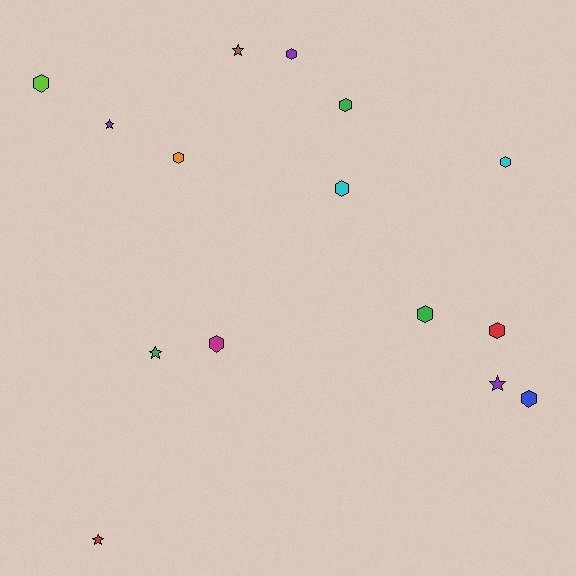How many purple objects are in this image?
There are 3 purple objects.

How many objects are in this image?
There are 15 objects.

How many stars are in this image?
There are 5 stars.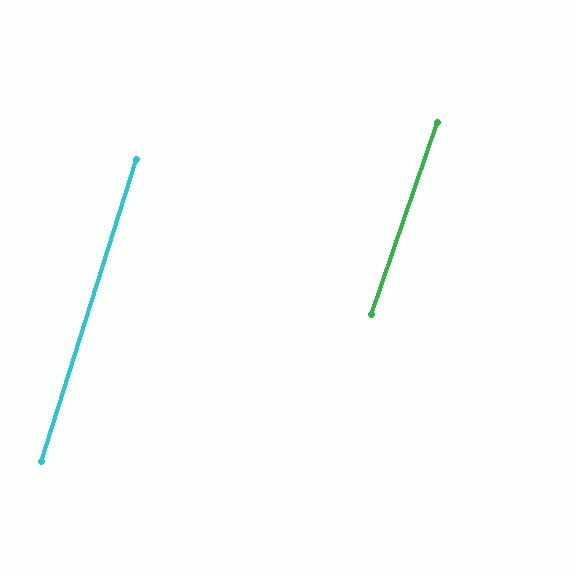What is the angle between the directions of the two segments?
Approximately 1 degree.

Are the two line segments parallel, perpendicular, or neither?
Parallel — their directions differ by only 1.5°.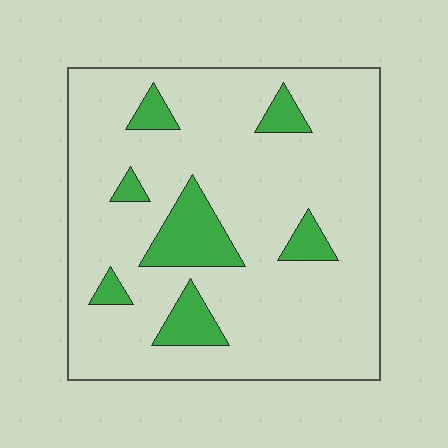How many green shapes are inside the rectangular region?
7.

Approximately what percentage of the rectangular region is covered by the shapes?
Approximately 15%.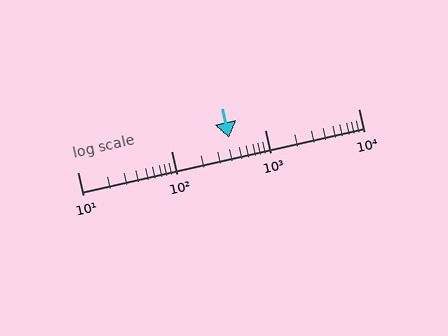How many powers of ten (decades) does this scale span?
The scale spans 3 decades, from 10 to 10000.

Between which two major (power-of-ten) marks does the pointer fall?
The pointer is between 100 and 1000.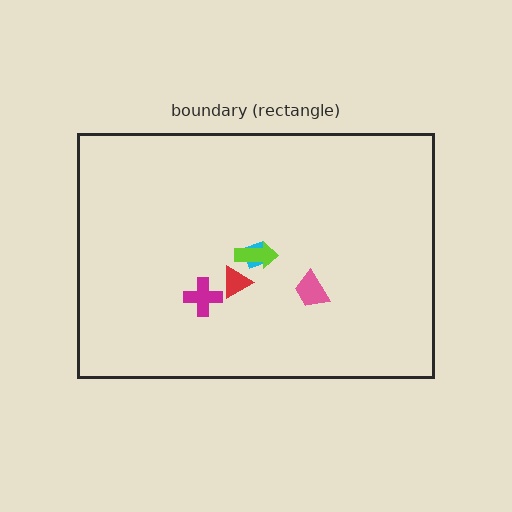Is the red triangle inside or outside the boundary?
Inside.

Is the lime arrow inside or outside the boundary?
Inside.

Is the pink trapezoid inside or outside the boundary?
Inside.